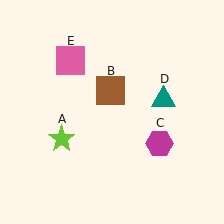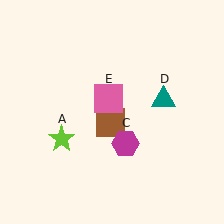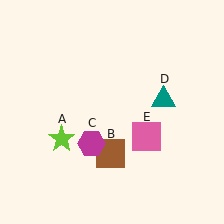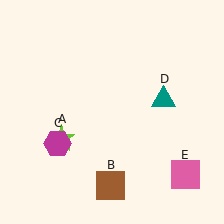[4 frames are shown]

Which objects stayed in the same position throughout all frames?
Lime star (object A) and teal triangle (object D) remained stationary.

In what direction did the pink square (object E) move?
The pink square (object E) moved down and to the right.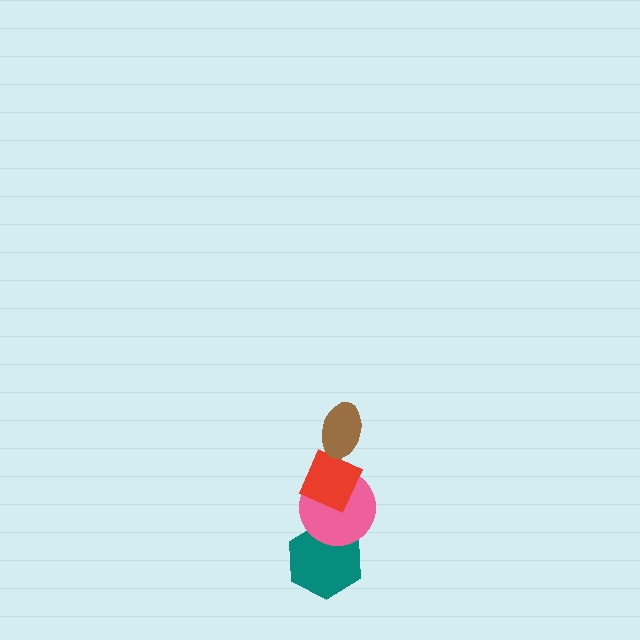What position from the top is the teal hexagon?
The teal hexagon is 4th from the top.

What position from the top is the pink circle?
The pink circle is 3rd from the top.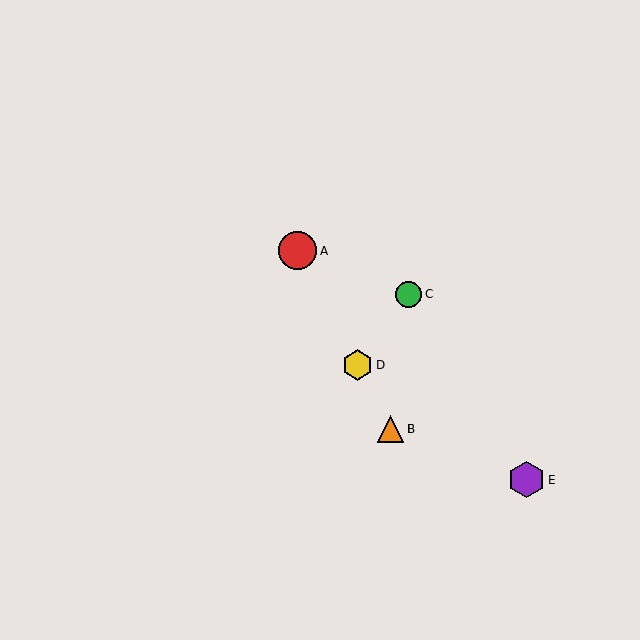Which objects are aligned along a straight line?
Objects A, B, D, F are aligned along a straight line.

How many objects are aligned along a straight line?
4 objects (A, B, D, F) are aligned along a straight line.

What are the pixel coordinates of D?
Object D is at (357, 365).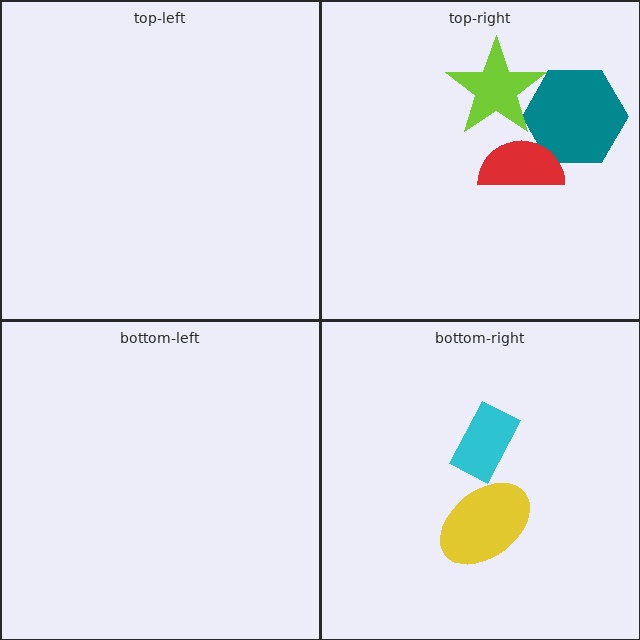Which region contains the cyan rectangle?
The bottom-right region.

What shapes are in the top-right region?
The teal hexagon, the lime star, the red semicircle.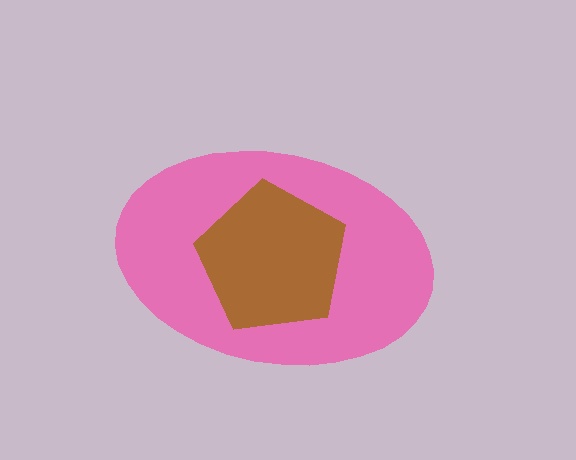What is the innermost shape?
The brown pentagon.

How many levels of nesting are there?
2.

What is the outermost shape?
The pink ellipse.